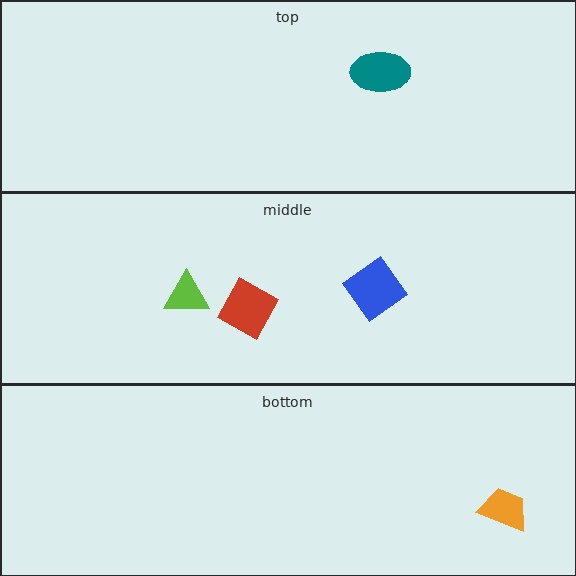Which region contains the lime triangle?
The middle region.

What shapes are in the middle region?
The blue diamond, the red square, the lime triangle.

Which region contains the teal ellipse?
The top region.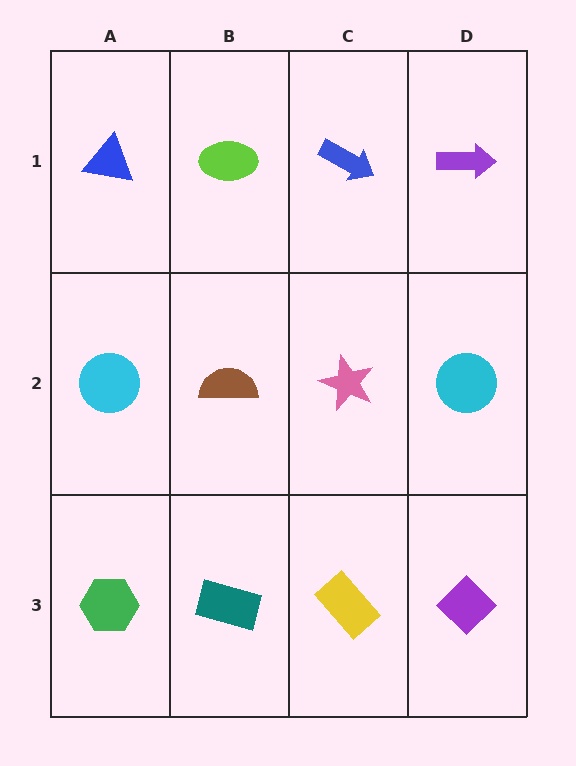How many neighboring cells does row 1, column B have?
3.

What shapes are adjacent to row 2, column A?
A blue triangle (row 1, column A), a green hexagon (row 3, column A), a brown semicircle (row 2, column B).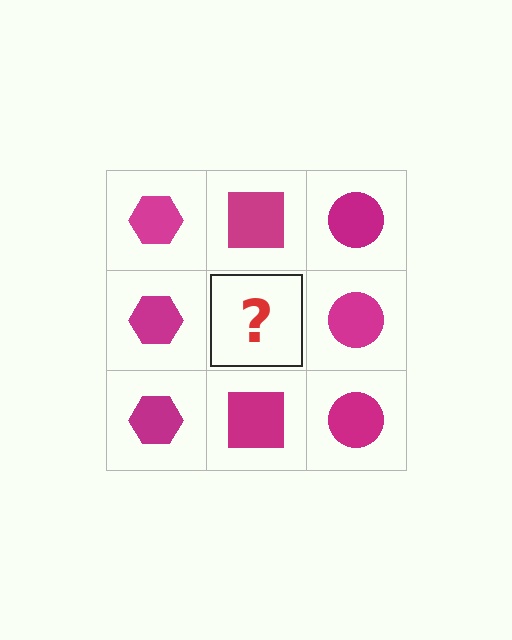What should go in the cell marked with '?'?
The missing cell should contain a magenta square.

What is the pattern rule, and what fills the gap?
The rule is that each column has a consistent shape. The gap should be filled with a magenta square.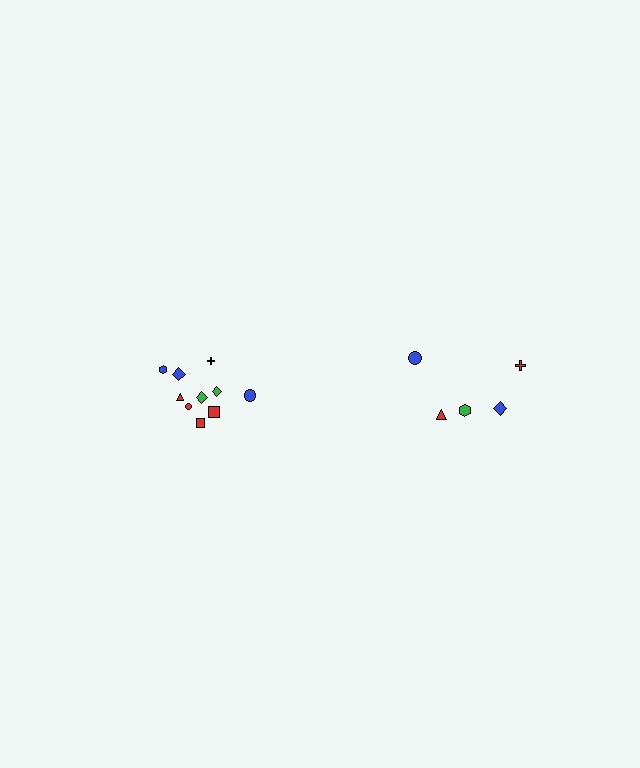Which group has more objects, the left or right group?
The left group.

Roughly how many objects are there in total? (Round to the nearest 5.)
Roughly 15 objects in total.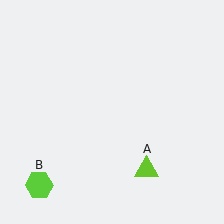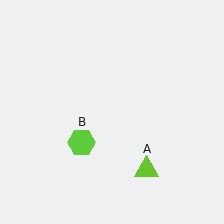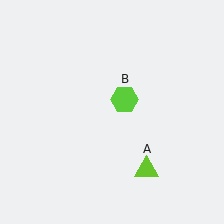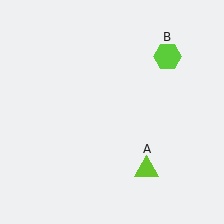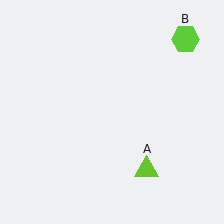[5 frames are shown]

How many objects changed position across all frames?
1 object changed position: lime hexagon (object B).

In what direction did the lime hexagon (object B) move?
The lime hexagon (object B) moved up and to the right.